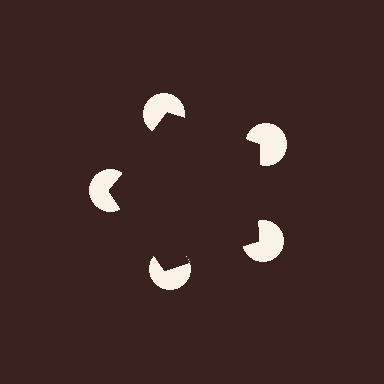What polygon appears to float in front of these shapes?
An illusory pentagon — its edges are inferred from the aligned wedge cuts in the pac-man discs, not physically drawn.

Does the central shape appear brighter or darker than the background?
It typically appears slightly darker than the background, even though no actual brightness change is drawn.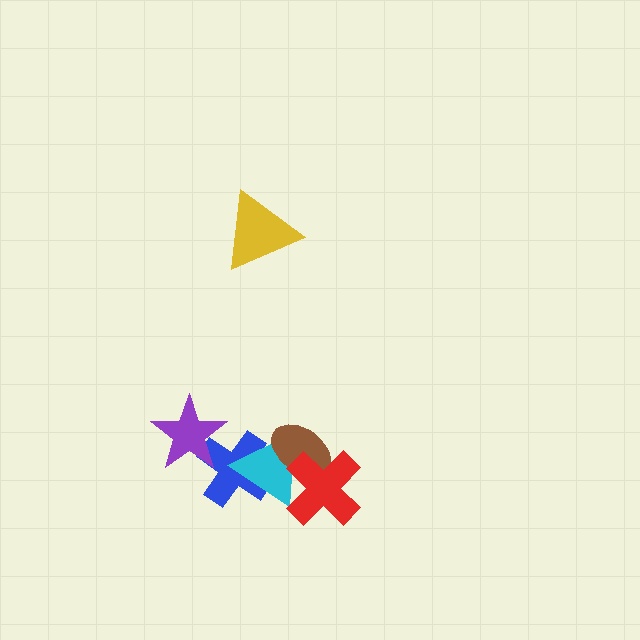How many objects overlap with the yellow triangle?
0 objects overlap with the yellow triangle.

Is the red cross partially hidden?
No, no other shape covers it.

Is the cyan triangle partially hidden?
Yes, it is partially covered by another shape.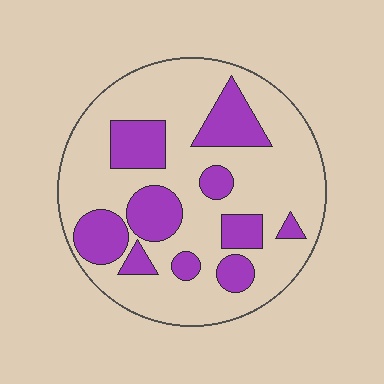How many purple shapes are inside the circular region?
10.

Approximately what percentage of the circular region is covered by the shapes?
Approximately 30%.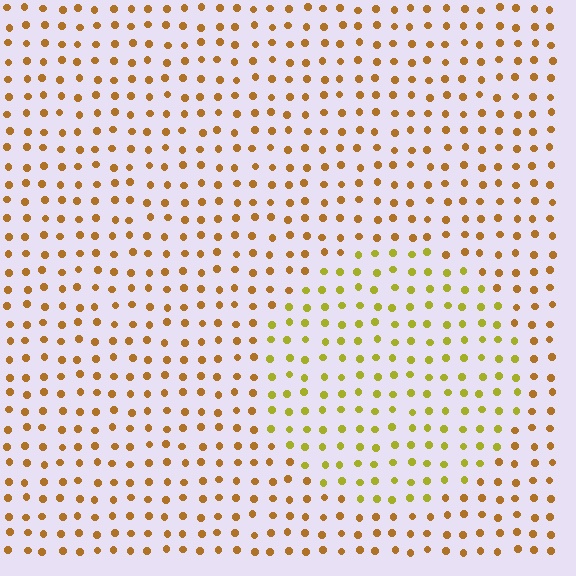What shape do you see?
I see a circle.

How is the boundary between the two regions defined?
The boundary is defined purely by a slight shift in hue (about 32 degrees). Spacing, size, and orientation are identical on both sides.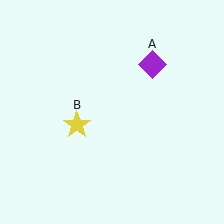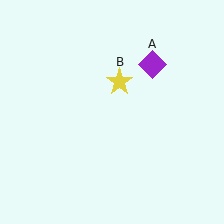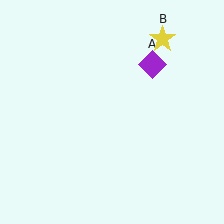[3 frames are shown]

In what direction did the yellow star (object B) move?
The yellow star (object B) moved up and to the right.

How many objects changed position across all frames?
1 object changed position: yellow star (object B).